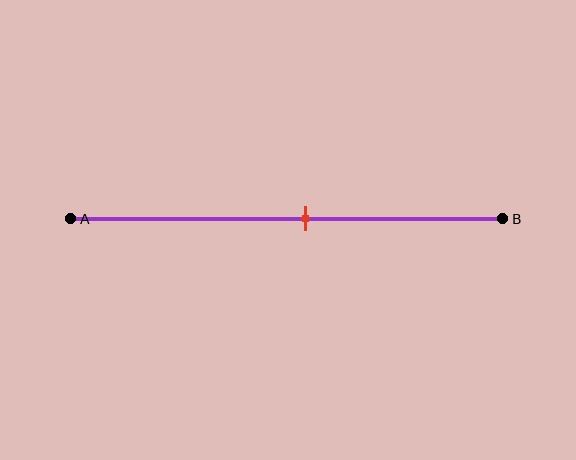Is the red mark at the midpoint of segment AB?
No, the mark is at about 55% from A, not at the 50% midpoint.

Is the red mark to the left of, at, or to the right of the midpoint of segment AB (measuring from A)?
The red mark is to the right of the midpoint of segment AB.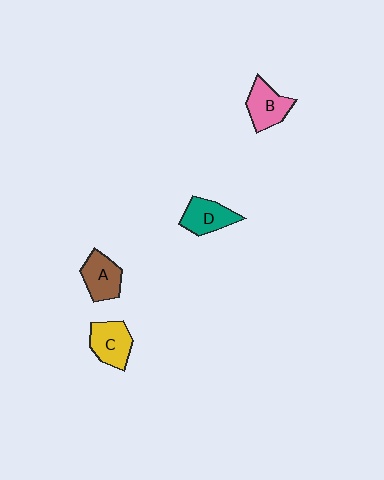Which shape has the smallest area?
Shape D (teal).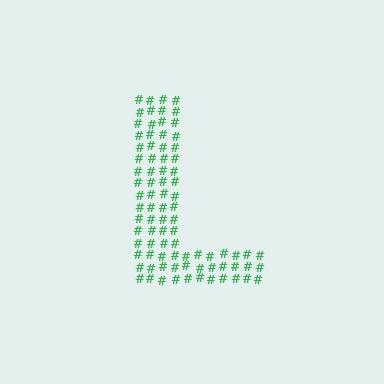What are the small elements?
The small elements are hash symbols.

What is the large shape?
The large shape is the letter L.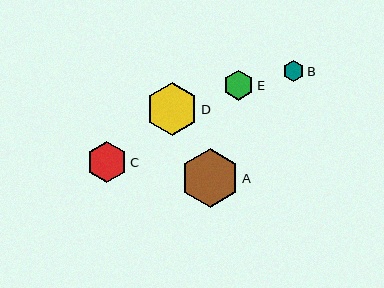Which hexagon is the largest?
Hexagon A is the largest with a size of approximately 58 pixels.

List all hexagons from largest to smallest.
From largest to smallest: A, D, C, E, B.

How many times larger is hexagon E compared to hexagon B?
Hexagon E is approximately 1.5 times the size of hexagon B.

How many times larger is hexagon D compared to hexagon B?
Hexagon D is approximately 2.5 times the size of hexagon B.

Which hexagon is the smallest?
Hexagon B is the smallest with a size of approximately 21 pixels.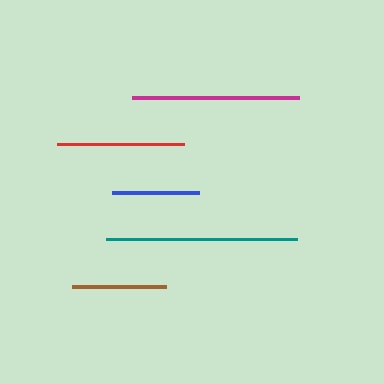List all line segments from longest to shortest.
From longest to shortest: teal, magenta, red, brown, blue.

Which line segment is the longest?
The teal line is the longest at approximately 191 pixels.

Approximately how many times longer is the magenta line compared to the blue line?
The magenta line is approximately 1.9 times the length of the blue line.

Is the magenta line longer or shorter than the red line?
The magenta line is longer than the red line.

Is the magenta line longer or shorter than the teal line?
The teal line is longer than the magenta line.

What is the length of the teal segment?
The teal segment is approximately 191 pixels long.